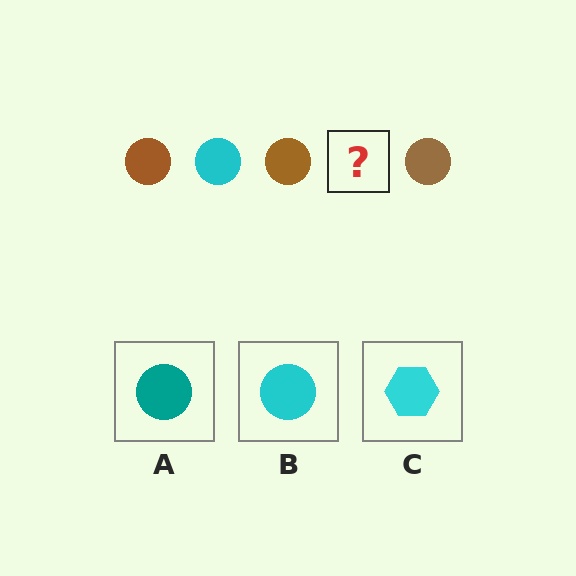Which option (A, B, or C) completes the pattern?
B.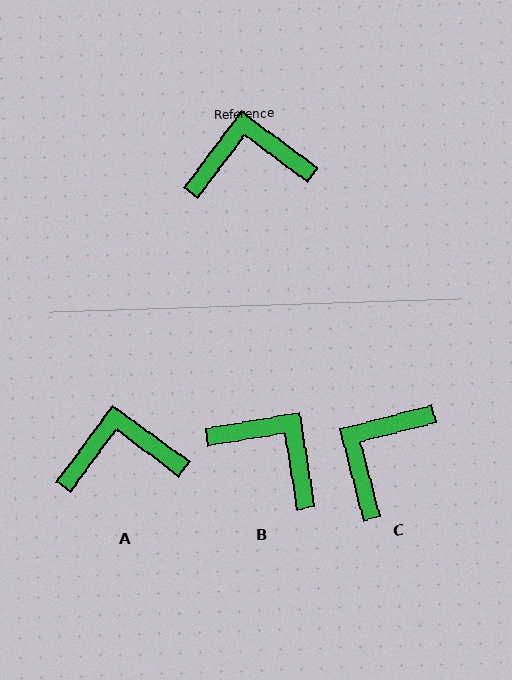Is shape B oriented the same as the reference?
No, it is off by about 44 degrees.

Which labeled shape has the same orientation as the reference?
A.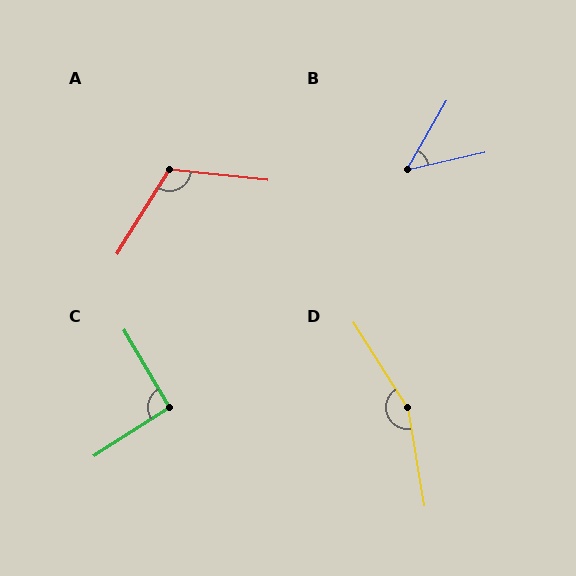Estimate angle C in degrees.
Approximately 92 degrees.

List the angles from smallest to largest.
B (47°), C (92°), A (116°), D (157°).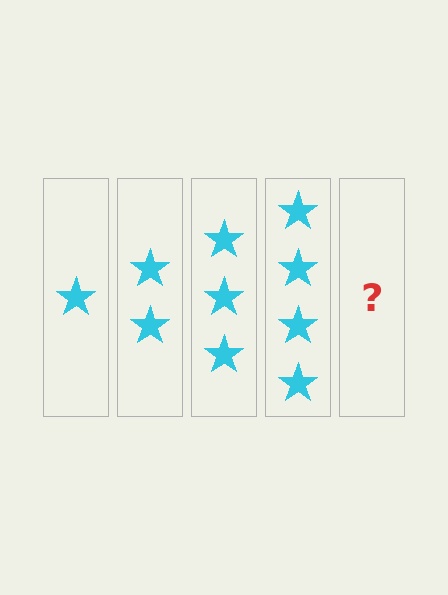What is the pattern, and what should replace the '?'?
The pattern is that each step adds one more star. The '?' should be 5 stars.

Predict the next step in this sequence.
The next step is 5 stars.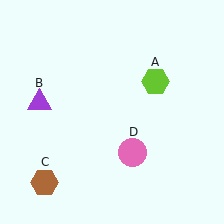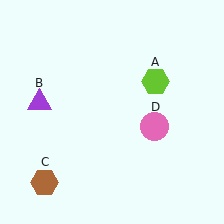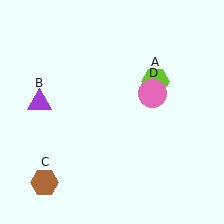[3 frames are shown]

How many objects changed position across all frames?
1 object changed position: pink circle (object D).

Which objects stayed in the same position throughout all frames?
Lime hexagon (object A) and purple triangle (object B) and brown hexagon (object C) remained stationary.